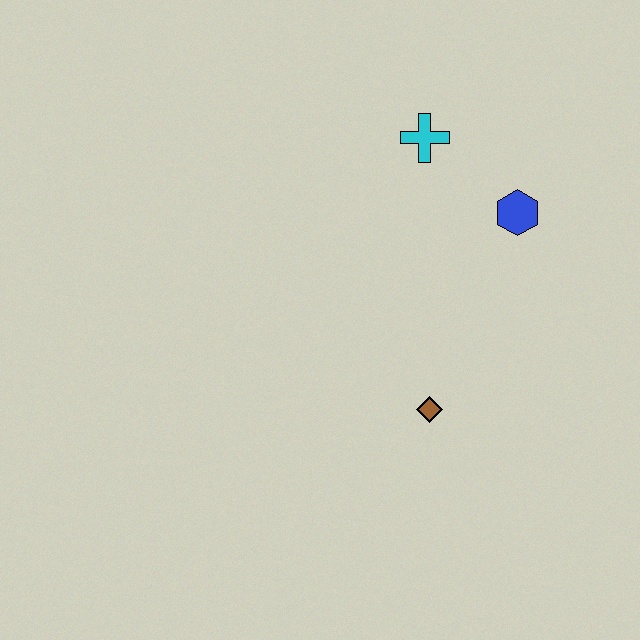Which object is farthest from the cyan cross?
The brown diamond is farthest from the cyan cross.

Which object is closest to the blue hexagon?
The cyan cross is closest to the blue hexagon.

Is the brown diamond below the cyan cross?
Yes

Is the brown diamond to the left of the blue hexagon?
Yes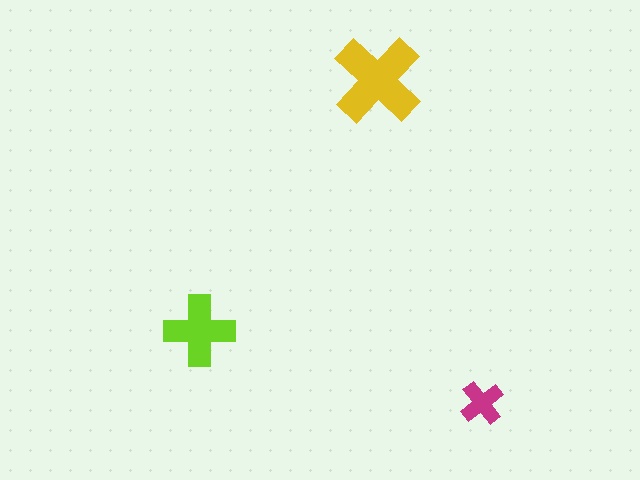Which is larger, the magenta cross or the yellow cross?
The yellow one.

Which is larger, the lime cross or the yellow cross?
The yellow one.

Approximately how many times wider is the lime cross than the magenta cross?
About 1.5 times wider.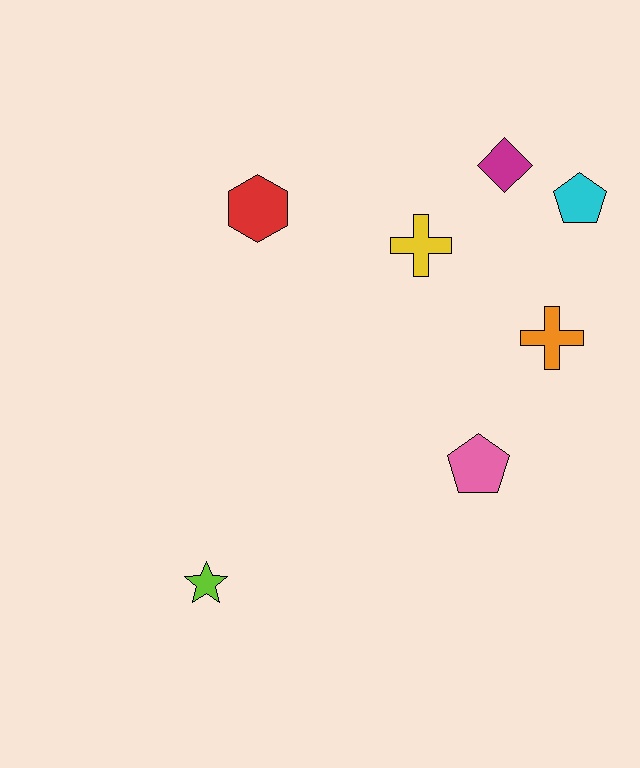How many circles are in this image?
There are no circles.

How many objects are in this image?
There are 7 objects.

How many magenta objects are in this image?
There is 1 magenta object.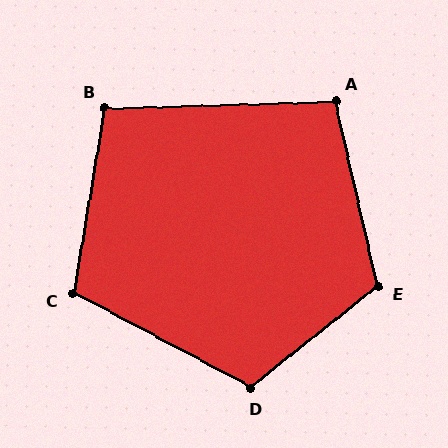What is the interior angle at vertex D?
Approximately 113 degrees (obtuse).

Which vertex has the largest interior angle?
E, at approximately 116 degrees.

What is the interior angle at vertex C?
Approximately 108 degrees (obtuse).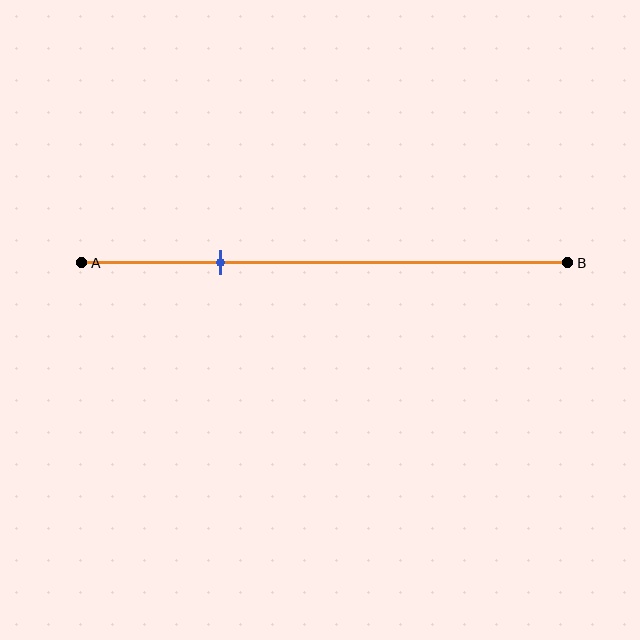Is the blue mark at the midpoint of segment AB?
No, the mark is at about 30% from A, not at the 50% midpoint.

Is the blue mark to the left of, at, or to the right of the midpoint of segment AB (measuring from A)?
The blue mark is to the left of the midpoint of segment AB.